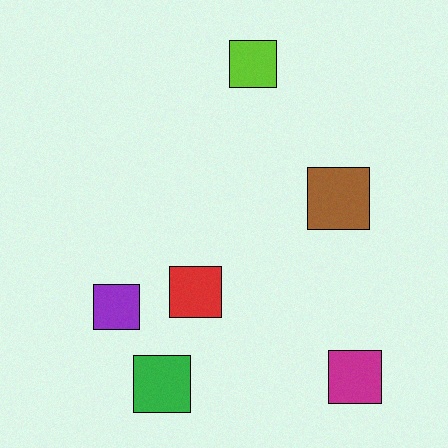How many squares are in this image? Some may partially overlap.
There are 6 squares.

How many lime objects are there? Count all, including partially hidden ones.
There is 1 lime object.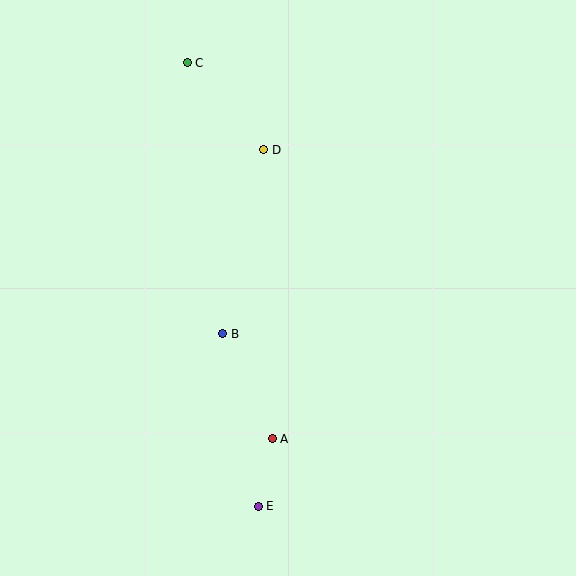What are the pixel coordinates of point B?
Point B is at (223, 334).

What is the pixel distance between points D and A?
The distance between D and A is 289 pixels.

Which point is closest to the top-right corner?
Point D is closest to the top-right corner.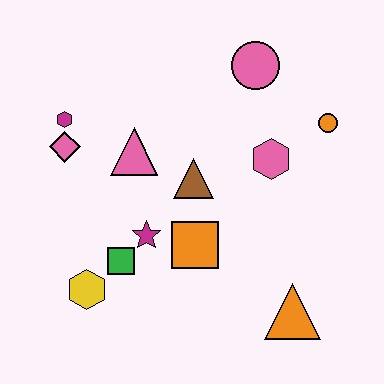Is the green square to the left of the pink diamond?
No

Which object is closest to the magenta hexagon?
The pink diamond is closest to the magenta hexagon.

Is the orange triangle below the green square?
Yes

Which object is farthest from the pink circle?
The yellow hexagon is farthest from the pink circle.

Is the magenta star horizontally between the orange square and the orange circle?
No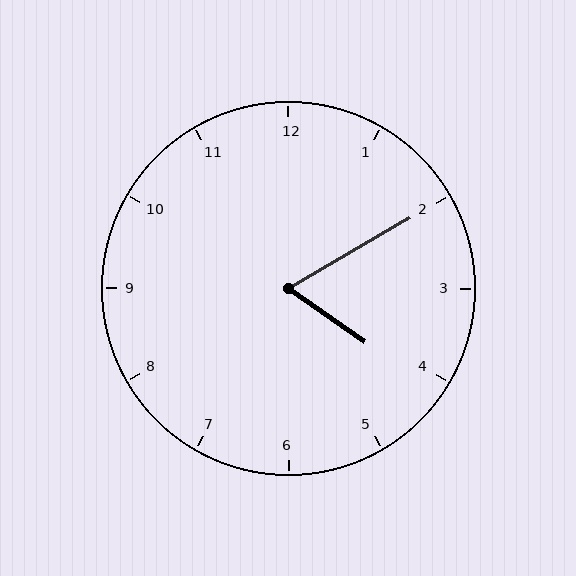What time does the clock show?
4:10.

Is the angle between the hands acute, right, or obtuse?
It is acute.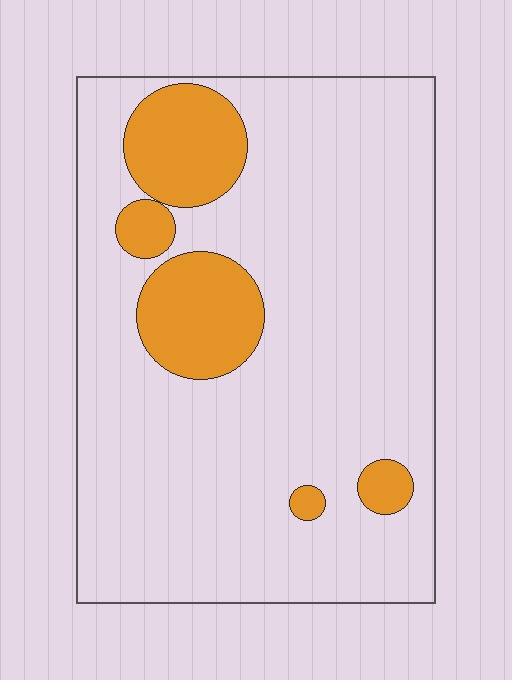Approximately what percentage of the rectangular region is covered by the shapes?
Approximately 15%.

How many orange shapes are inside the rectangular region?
5.